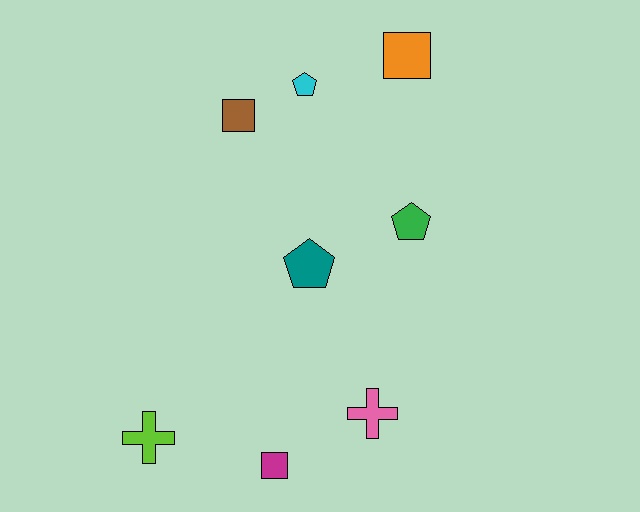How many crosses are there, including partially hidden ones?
There are 2 crosses.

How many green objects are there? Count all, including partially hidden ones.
There is 1 green object.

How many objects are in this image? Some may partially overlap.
There are 8 objects.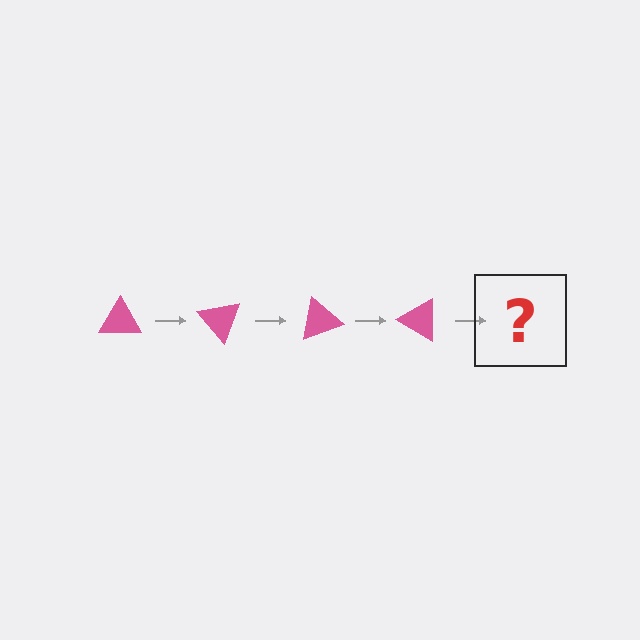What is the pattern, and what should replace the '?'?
The pattern is that the triangle rotates 50 degrees each step. The '?' should be a pink triangle rotated 200 degrees.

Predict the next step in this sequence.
The next step is a pink triangle rotated 200 degrees.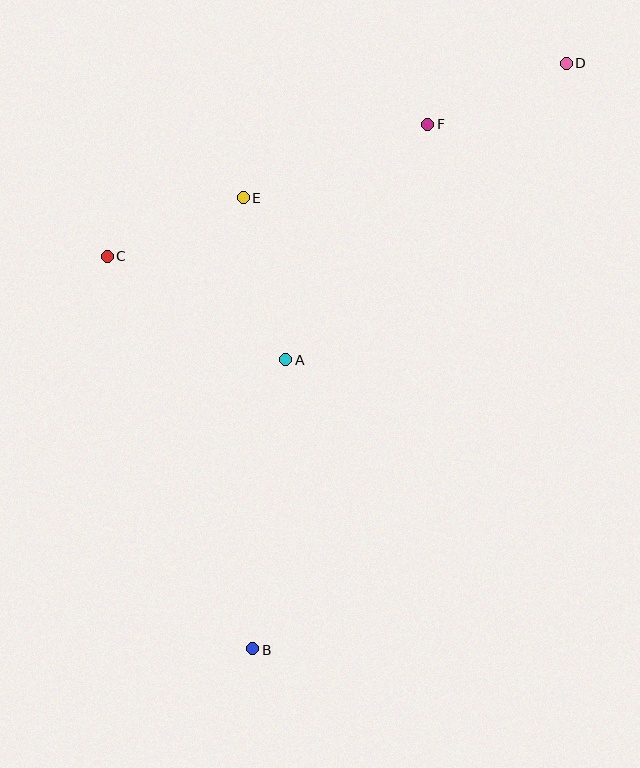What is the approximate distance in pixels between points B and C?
The distance between B and C is approximately 419 pixels.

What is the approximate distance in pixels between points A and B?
The distance between A and B is approximately 291 pixels.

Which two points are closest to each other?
Points C and E are closest to each other.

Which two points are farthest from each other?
Points B and D are farthest from each other.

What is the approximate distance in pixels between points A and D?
The distance between A and D is approximately 408 pixels.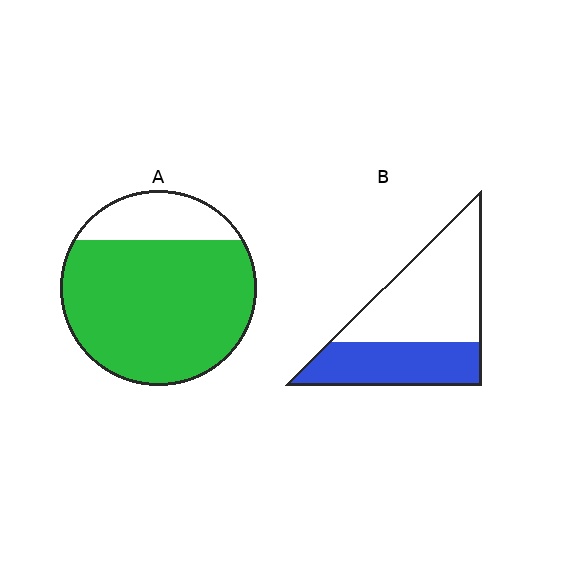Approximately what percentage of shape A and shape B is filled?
A is approximately 80% and B is approximately 40%.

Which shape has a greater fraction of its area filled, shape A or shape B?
Shape A.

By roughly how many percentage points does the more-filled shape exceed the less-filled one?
By roughly 40 percentage points (A over B).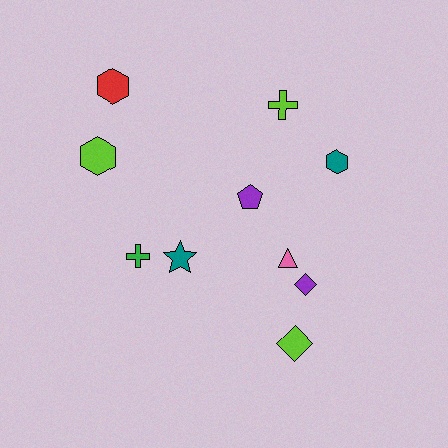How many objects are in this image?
There are 10 objects.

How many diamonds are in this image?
There are 2 diamonds.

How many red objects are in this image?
There is 1 red object.